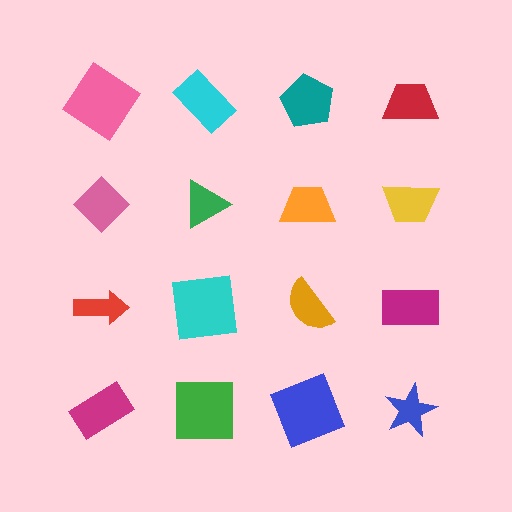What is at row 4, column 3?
A blue square.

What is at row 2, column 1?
A pink diamond.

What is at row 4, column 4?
A blue star.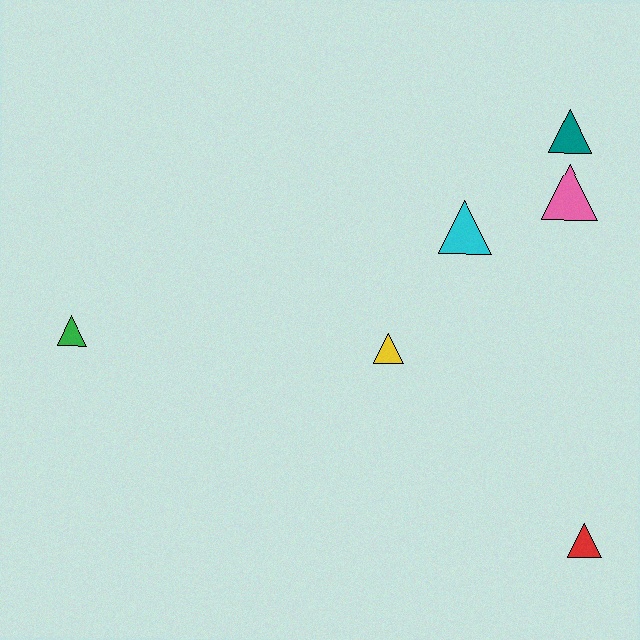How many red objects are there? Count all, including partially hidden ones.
There is 1 red object.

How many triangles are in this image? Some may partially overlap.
There are 6 triangles.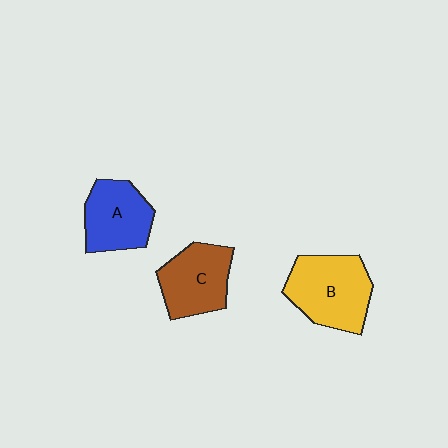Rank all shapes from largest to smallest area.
From largest to smallest: B (yellow), C (brown), A (blue).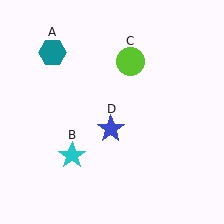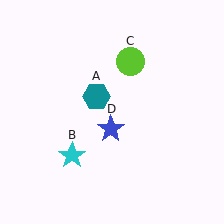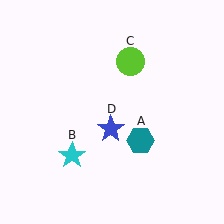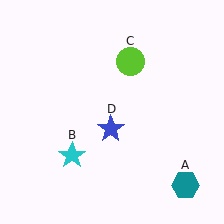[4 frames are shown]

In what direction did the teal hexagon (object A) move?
The teal hexagon (object A) moved down and to the right.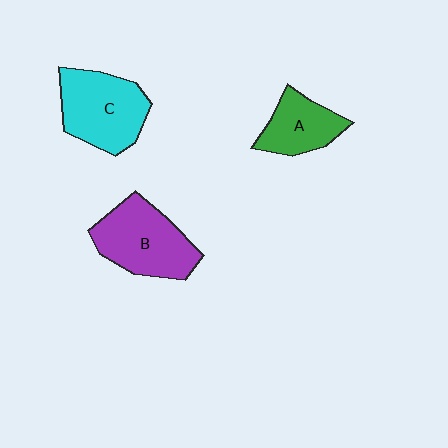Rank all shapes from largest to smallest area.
From largest to smallest: B (purple), C (cyan), A (green).